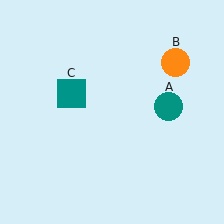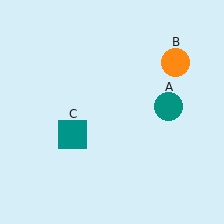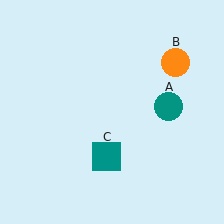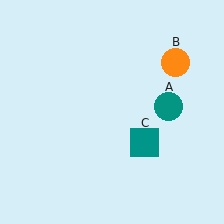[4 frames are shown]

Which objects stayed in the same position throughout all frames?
Teal circle (object A) and orange circle (object B) remained stationary.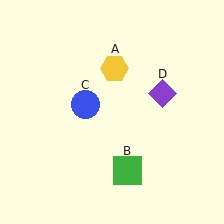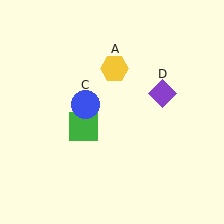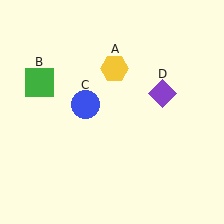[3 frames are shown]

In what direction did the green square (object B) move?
The green square (object B) moved up and to the left.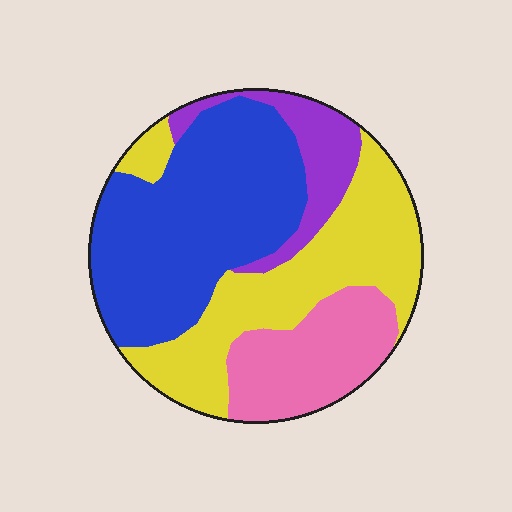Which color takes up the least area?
Purple, at roughly 10%.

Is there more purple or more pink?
Pink.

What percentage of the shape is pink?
Pink covers around 20% of the shape.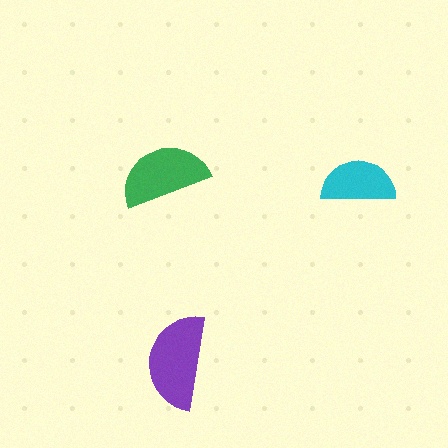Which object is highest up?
The green semicircle is topmost.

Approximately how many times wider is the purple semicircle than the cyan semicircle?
About 1.5 times wider.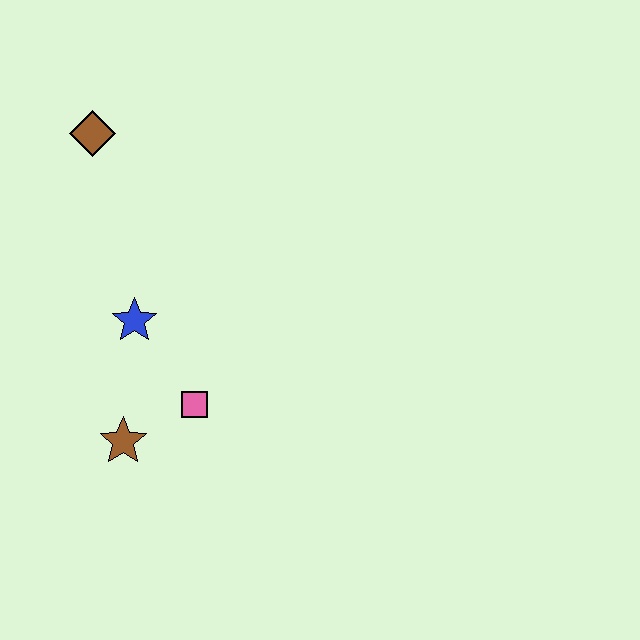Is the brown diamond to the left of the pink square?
Yes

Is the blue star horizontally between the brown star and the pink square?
Yes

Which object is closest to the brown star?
The pink square is closest to the brown star.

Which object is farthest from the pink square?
The brown diamond is farthest from the pink square.